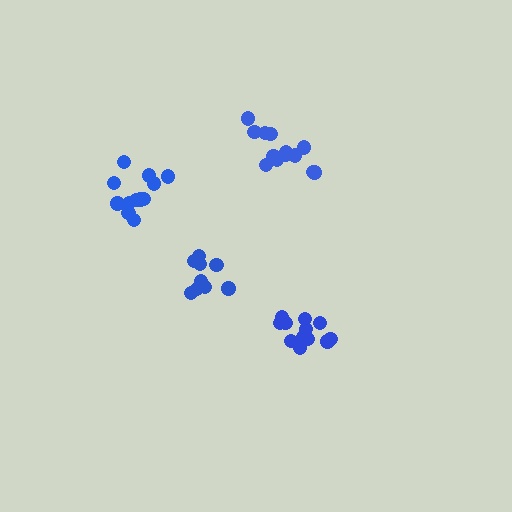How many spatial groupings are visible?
There are 4 spatial groupings.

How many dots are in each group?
Group 1: 13 dots, Group 2: 12 dots, Group 3: 12 dots, Group 4: 9 dots (46 total).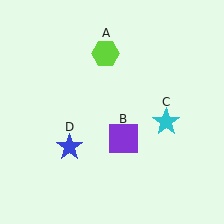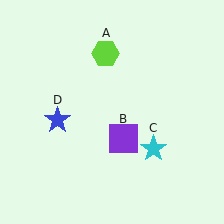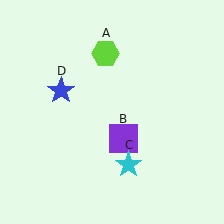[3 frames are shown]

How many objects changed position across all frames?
2 objects changed position: cyan star (object C), blue star (object D).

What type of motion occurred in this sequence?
The cyan star (object C), blue star (object D) rotated clockwise around the center of the scene.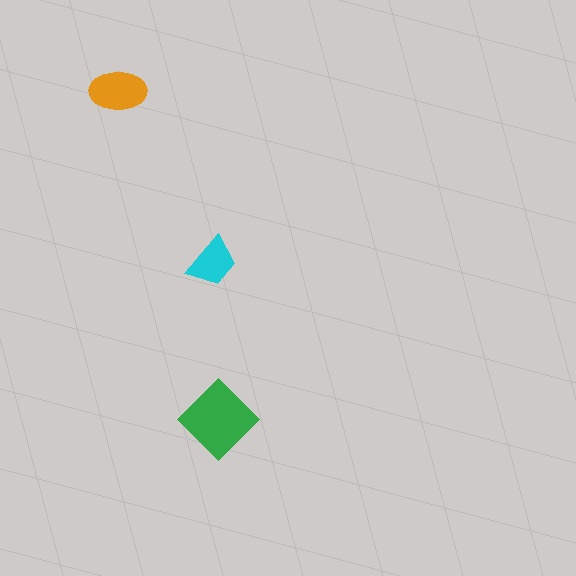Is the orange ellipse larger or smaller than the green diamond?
Smaller.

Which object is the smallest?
The cyan trapezoid.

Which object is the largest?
The green diamond.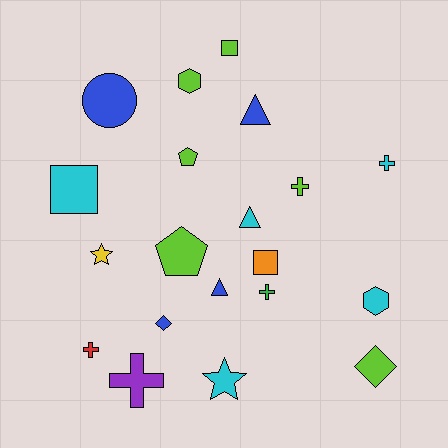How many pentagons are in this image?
There are 2 pentagons.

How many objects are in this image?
There are 20 objects.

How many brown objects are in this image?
There are no brown objects.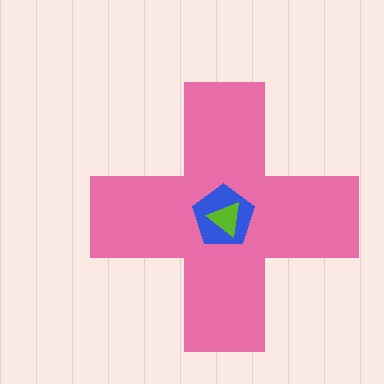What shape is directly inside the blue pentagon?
The lime triangle.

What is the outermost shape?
The pink cross.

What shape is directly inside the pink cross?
The blue pentagon.